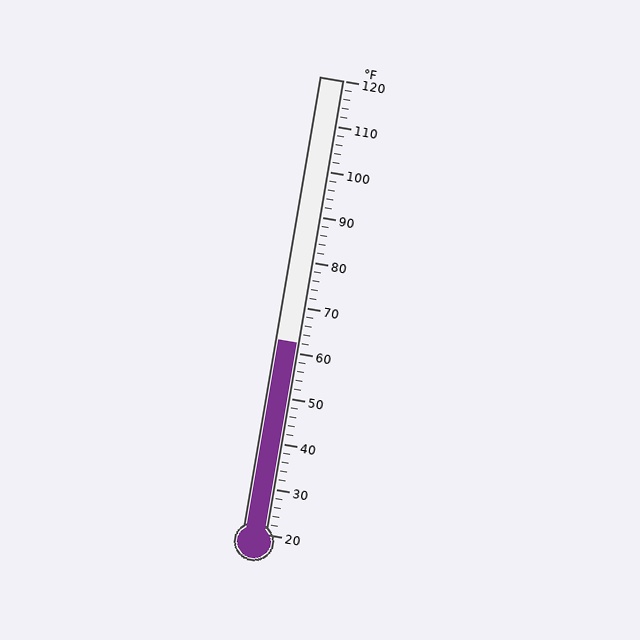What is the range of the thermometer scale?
The thermometer scale ranges from 20°F to 120°F.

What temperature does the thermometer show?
The thermometer shows approximately 62°F.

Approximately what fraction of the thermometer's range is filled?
The thermometer is filled to approximately 40% of its range.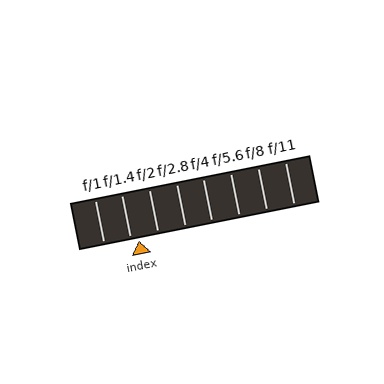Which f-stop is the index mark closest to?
The index mark is closest to f/1.4.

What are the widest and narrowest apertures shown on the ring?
The widest aperture shown is f/1 and the narrowest is f/11.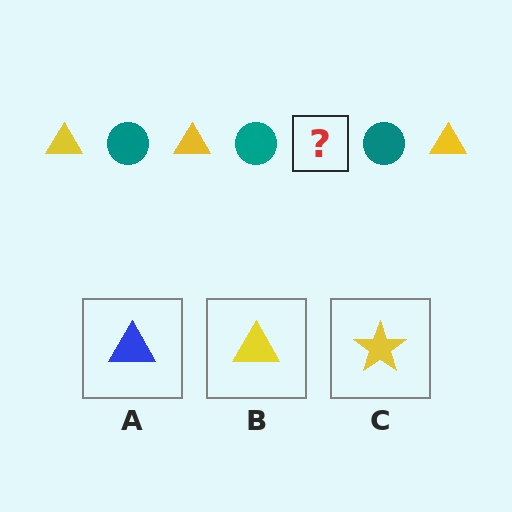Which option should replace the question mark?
Option B.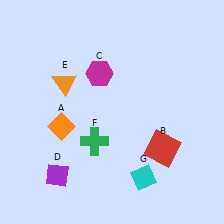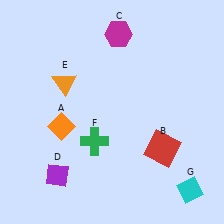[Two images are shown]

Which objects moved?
The objects that moved are: the magenta hexagon (C), the cyan diamond (G).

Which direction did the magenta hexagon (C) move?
The magenta hexagon (C) moved up.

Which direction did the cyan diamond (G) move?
The cyan diamond (G) moved right.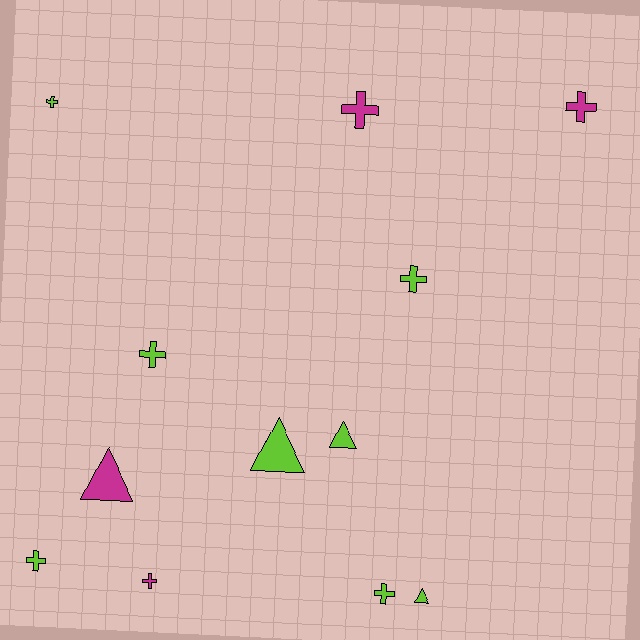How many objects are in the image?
There are 12 objects.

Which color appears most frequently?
Lime, with 8 objects.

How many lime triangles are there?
There are 3 lime triangles.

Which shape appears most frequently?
Cross, with 8 objects.